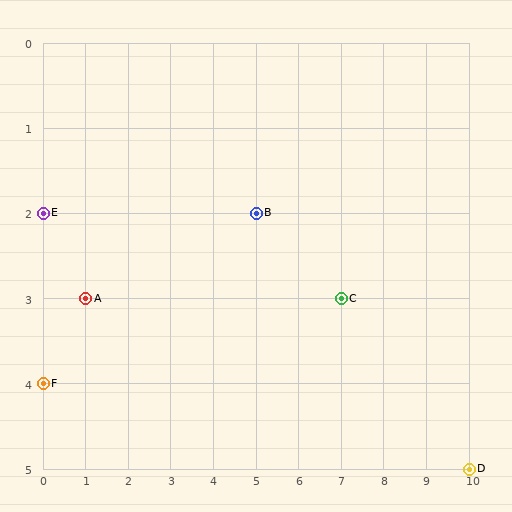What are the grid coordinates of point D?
Point D is at grid coordinates (10, 5).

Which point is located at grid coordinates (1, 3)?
Point A is at (1, 3).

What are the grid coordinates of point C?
Point C is at grid coordinates (7, 3).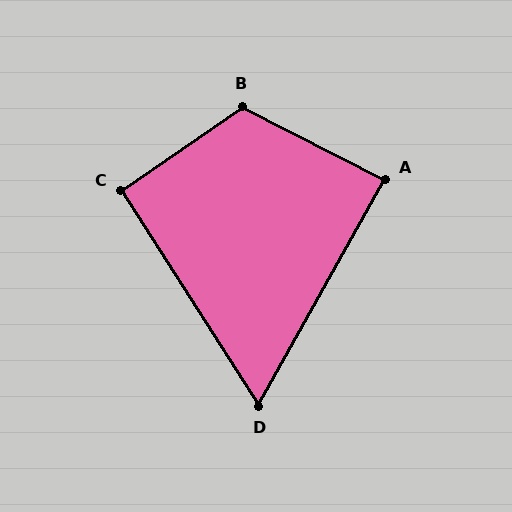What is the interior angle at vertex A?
Approximately 88 degrees (approximately right).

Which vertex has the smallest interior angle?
D, at approximately 62 degrees.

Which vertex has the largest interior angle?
B, at approximately 118 degrees.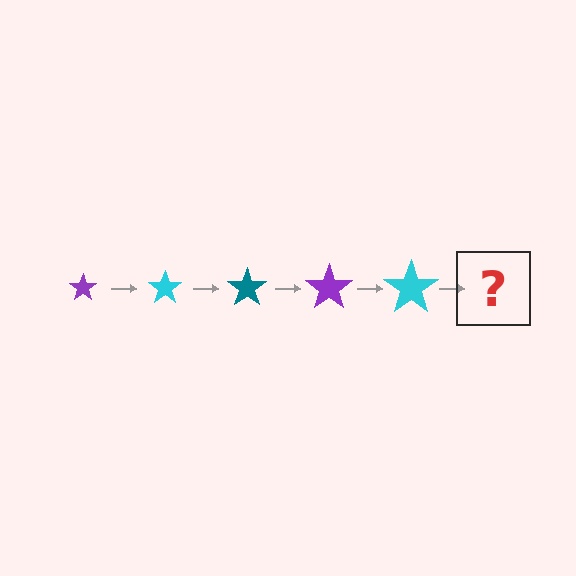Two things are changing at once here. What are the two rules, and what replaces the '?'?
The two rules are that the star grows larger each step and the color cycles through purple, cyan, and teal. The '?' should be a teal star, larger than the previous one.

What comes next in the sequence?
The next element should be a teal star, larger than the previous one.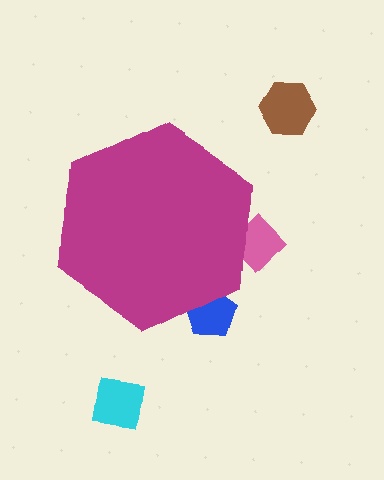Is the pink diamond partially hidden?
Yes, the pink diamond is partially hidden behind the magenta hexagon.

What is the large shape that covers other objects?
A magenta hexagon.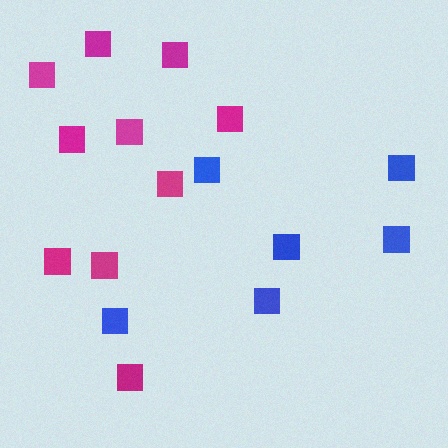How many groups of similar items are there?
There are 2 groups: one group of magenta squares (10) and one group of blue squares (6).